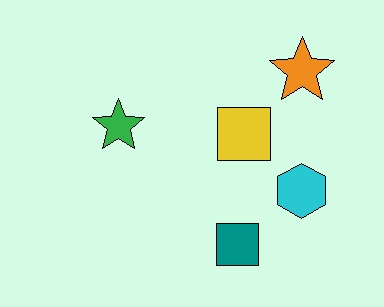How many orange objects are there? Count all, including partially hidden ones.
There is 1 orange object.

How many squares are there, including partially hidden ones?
There are 2 squares.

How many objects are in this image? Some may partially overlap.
There are 5 objects.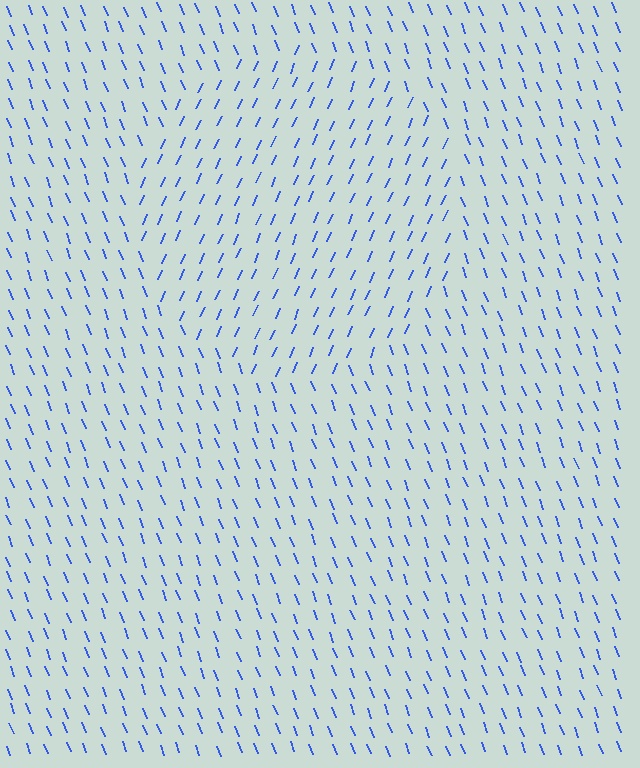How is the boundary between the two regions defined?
The boundary is defined purely by a change in line orientation (approximately 45 degrees difference). All lines are the same color and thickness.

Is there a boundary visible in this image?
Yes, there is a texture boundary formed by a change in line orientation.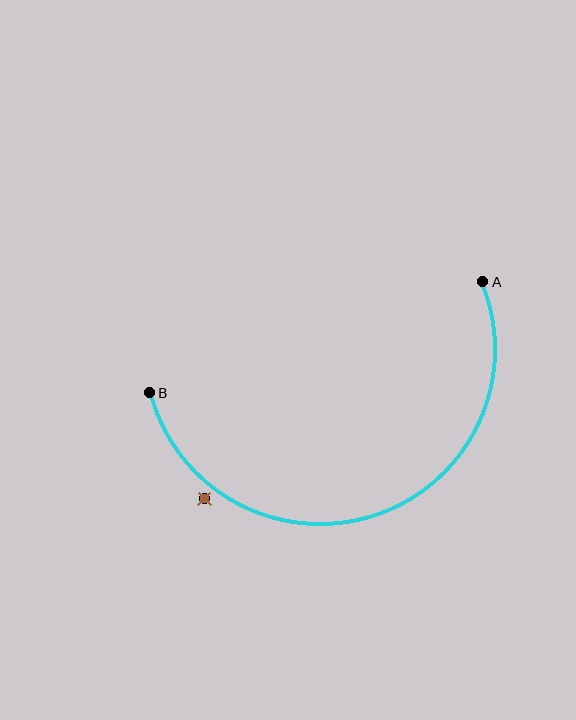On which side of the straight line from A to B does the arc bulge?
The arc bulges below the straight line connecting A and B.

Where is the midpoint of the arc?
The arc midpoint is the point on the curve farthest from the straight line joining A and B. It sits below that line.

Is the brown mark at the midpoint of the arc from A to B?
No — the brown mark does not lie on the arc at all. It sits slightly outside the curve.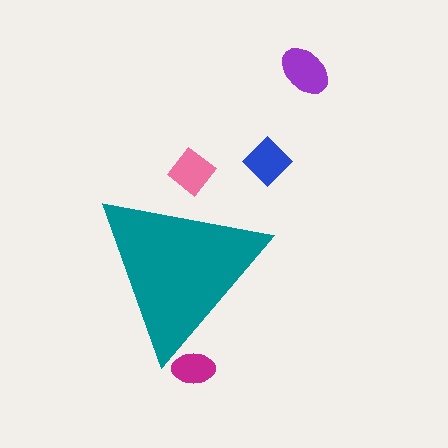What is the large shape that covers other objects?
A teal triangle.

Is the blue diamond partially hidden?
No, the blue diamond is fully visible.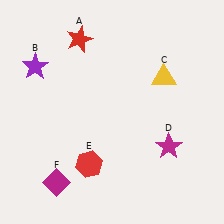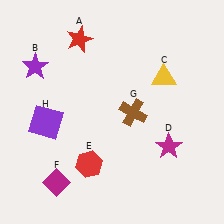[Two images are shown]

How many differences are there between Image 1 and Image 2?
There are 2 differences between the two images.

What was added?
A brown cross (G), a purple square (H) were added in Image 2.